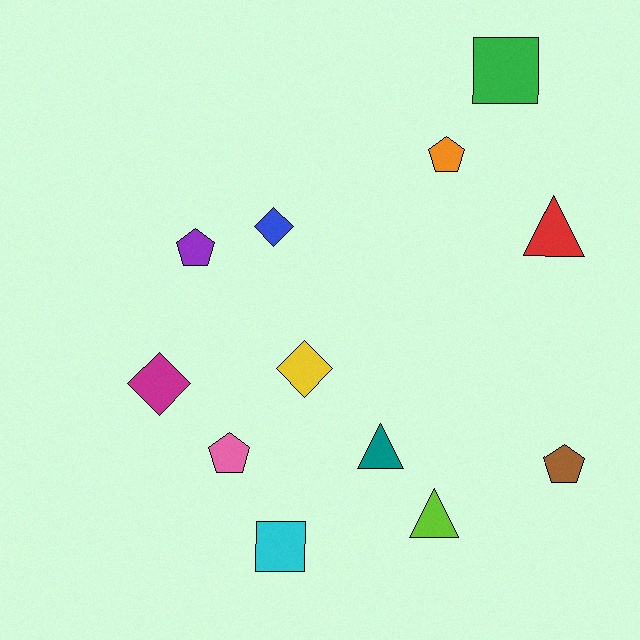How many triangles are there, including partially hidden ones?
There are 3 triangles.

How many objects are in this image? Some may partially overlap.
There are 12 objects.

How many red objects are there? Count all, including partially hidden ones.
There is 1 red object.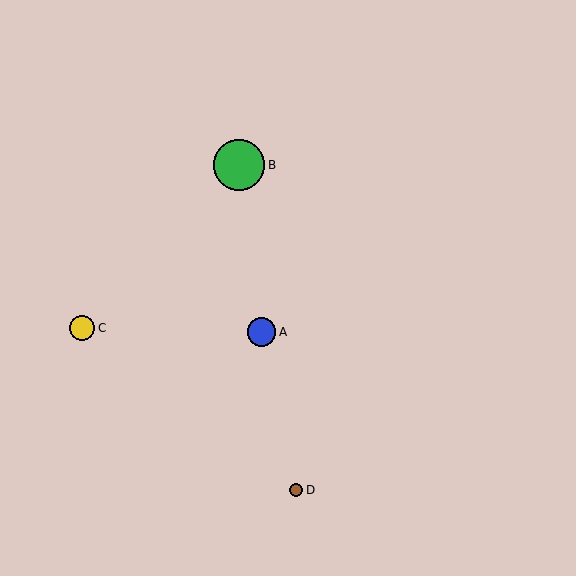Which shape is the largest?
The green circle (labeled B) is the largest.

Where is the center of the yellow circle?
The center of the yellow circle is at (82, 328).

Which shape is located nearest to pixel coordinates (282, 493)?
The brown circle (labeled D) at (296, 490) is nearest to that location.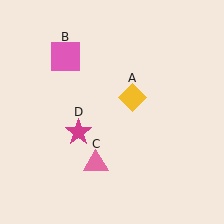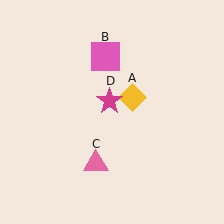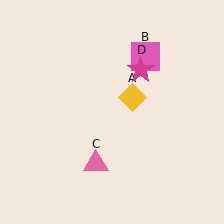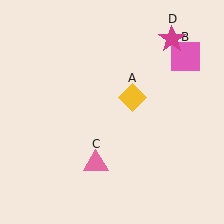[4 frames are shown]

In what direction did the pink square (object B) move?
The pink square (object B) moved right.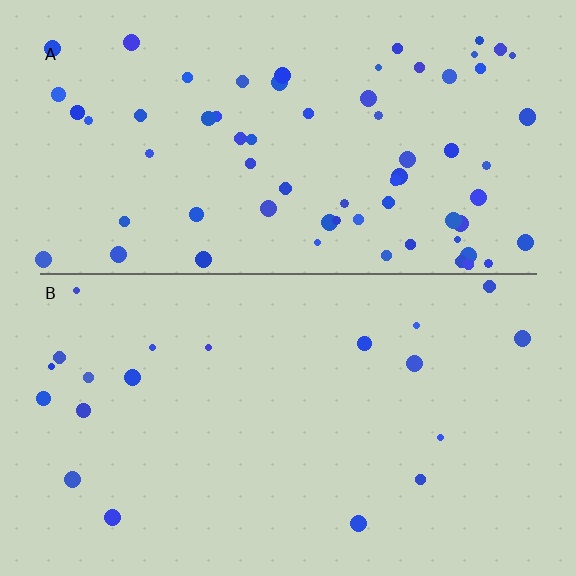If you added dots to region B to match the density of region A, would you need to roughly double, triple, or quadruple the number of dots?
Approximately triple.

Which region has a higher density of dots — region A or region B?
A (the top).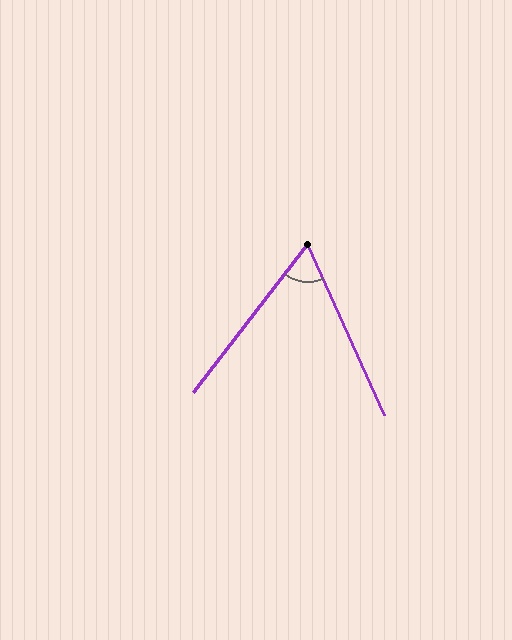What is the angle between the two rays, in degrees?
Approximately 62 degrees.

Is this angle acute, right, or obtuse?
It is acute.